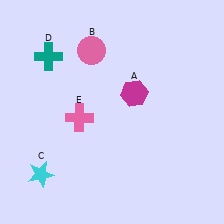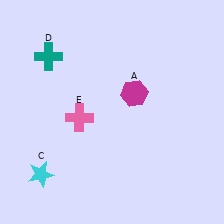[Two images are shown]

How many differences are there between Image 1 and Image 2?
There is 1 difference between the two images.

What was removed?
The pink circle (B) was removed in Image 2.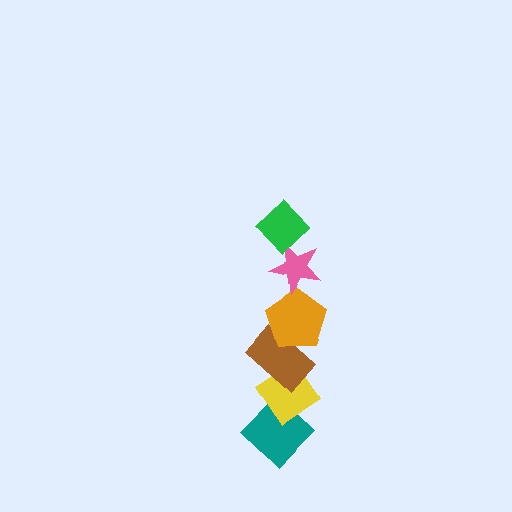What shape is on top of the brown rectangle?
The orange pentagon is on top of the brown rectangle.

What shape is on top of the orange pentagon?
The pink star is on top of the orange pentagon.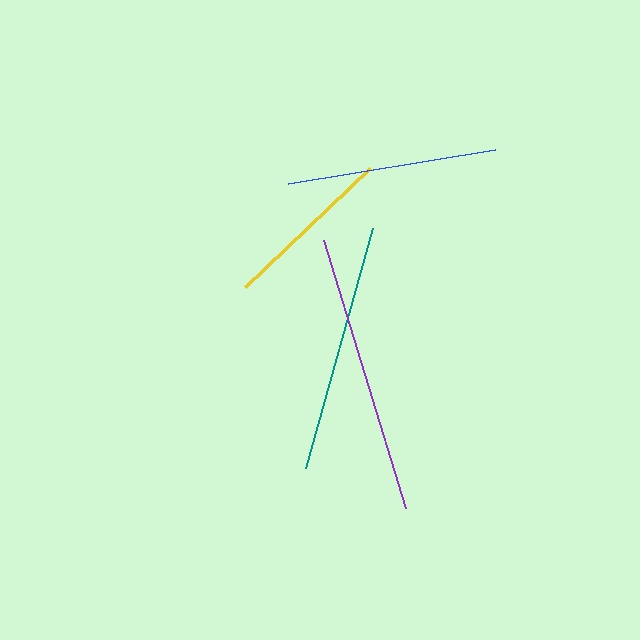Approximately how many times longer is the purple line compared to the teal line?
The purple line is approximately 1.1 times the length of the teal line.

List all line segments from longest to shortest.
From longest to shortest: purple, teal, blue, yellow.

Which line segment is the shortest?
The yellow line is the shortest at approximately 172 pixels.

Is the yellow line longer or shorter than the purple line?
The purple line is longer than the yellow line.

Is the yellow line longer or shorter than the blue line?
The blue line is longer than the yellow line.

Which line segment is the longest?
The purple line is the longest at approximately 280 pixels.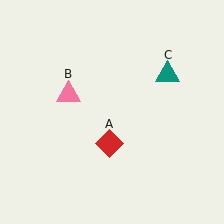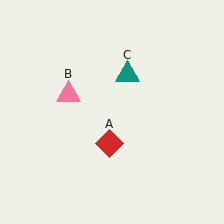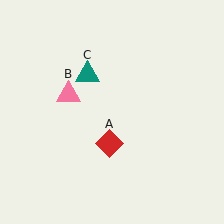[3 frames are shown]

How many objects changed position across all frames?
1 object changed position: teal triangle (object C).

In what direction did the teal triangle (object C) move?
The teal triangle (object C) moved left.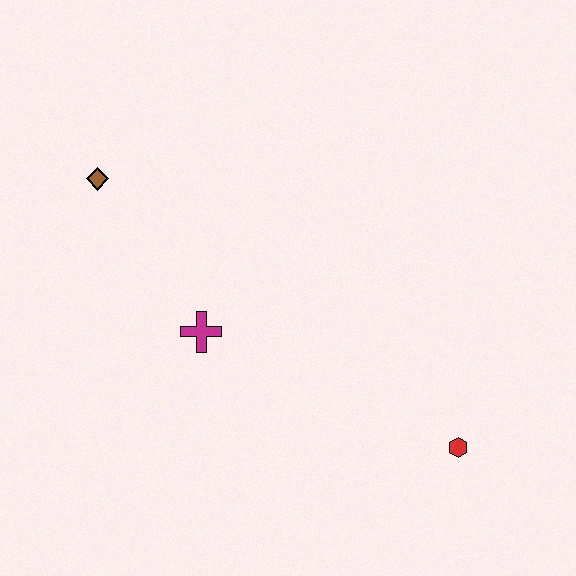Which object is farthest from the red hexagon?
The brown diamond is farthest from the red hexagon.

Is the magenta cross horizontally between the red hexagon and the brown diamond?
Yes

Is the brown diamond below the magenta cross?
No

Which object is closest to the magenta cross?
The brown diamond is closest to the magenta cross.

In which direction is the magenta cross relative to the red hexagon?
The magenta cross is to the left of the red hexagon.